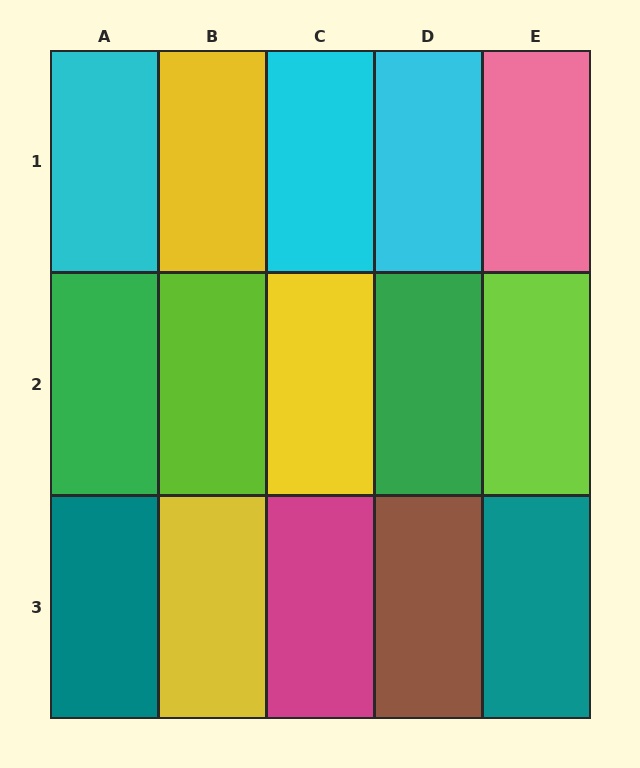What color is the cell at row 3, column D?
Brown.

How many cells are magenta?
1 cell is magenta.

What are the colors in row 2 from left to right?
Green, lime, yellow, green, lime.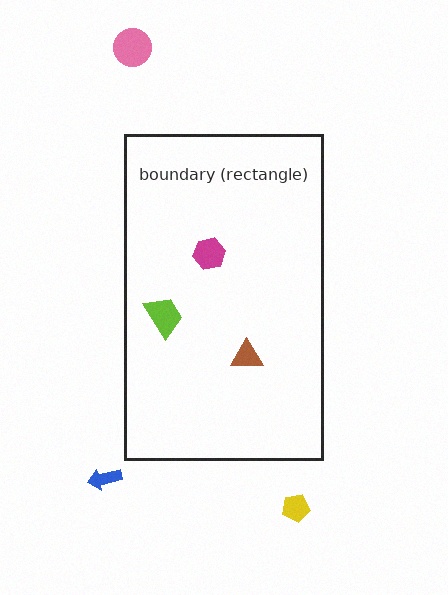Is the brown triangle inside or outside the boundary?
Inside.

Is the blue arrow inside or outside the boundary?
Outside.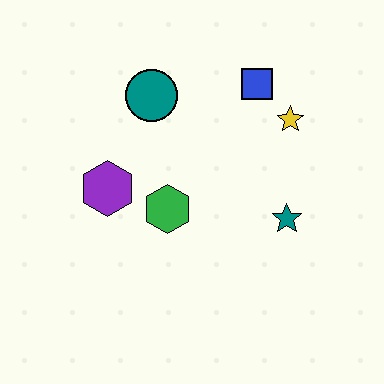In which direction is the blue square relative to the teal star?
The blue square is above the teal star.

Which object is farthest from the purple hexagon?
The yellow star is farthest from the purple hexagon.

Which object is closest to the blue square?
The yellow star is closest to the blue square.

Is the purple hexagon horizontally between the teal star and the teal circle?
No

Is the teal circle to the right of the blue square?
No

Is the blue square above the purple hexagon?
Yes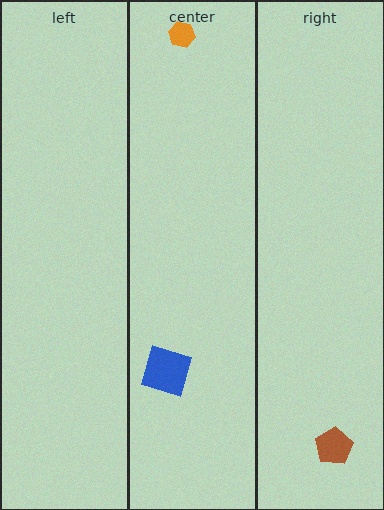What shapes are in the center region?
The blue square, the orange hexagon.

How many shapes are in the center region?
2.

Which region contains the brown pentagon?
The right region.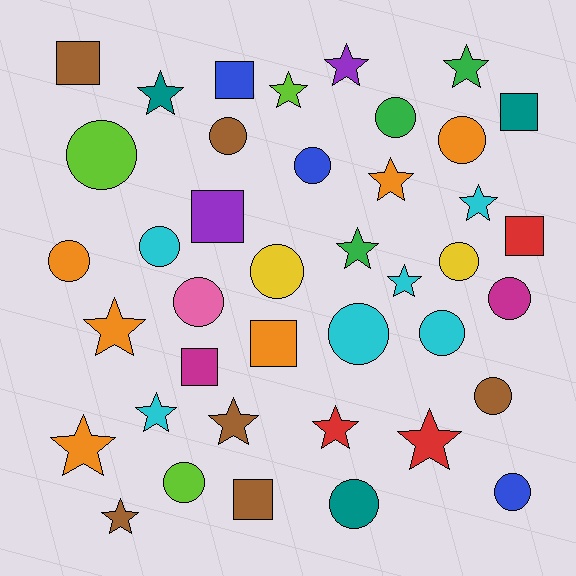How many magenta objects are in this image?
There are 2 magenta objects.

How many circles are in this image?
There are 17 circles.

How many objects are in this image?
There are 40 objects.